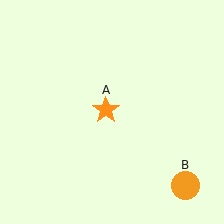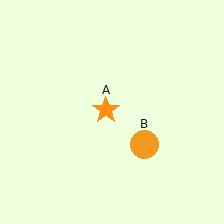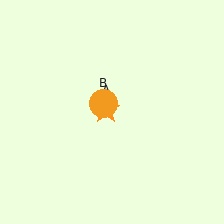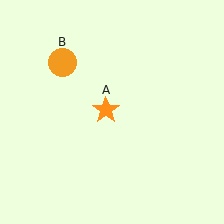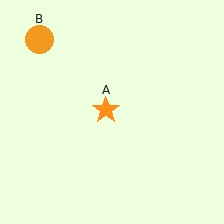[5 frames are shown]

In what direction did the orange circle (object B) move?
The orange circle (object B) moved up and to the left.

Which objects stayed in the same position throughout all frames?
Orange star (object A) remained stationary.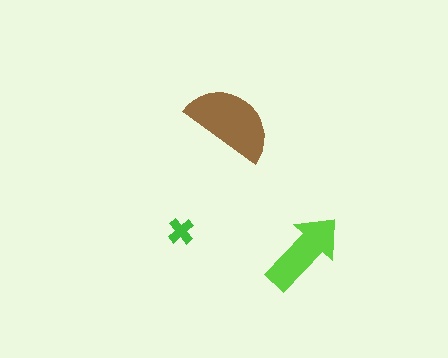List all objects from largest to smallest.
The brown semicircle, the lime arrow, the green cross.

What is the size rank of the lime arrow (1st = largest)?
2nd.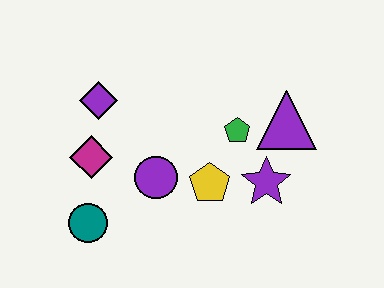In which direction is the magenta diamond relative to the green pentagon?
The magenta diamond is to the left of the green pentagon.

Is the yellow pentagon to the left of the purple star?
Yes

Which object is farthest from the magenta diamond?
The purple triangle is farthest from the magenta diamond.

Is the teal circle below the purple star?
Yes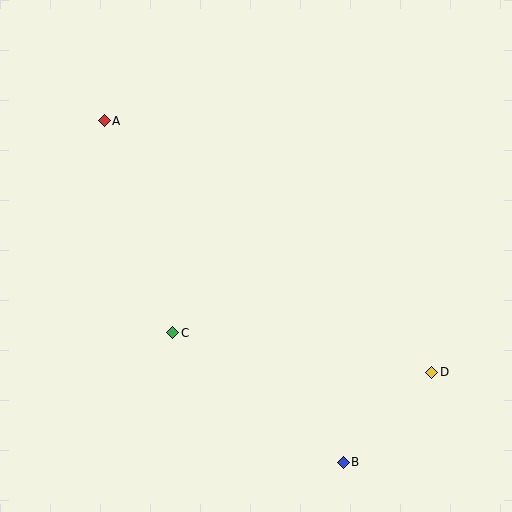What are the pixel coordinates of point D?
Point D is at (432, 372).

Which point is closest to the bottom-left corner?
Point C is closest to the bottom-left corner.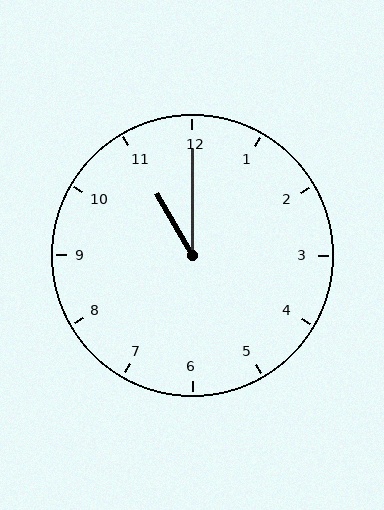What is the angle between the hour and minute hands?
Approximately 30 degrees.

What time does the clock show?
11:00.